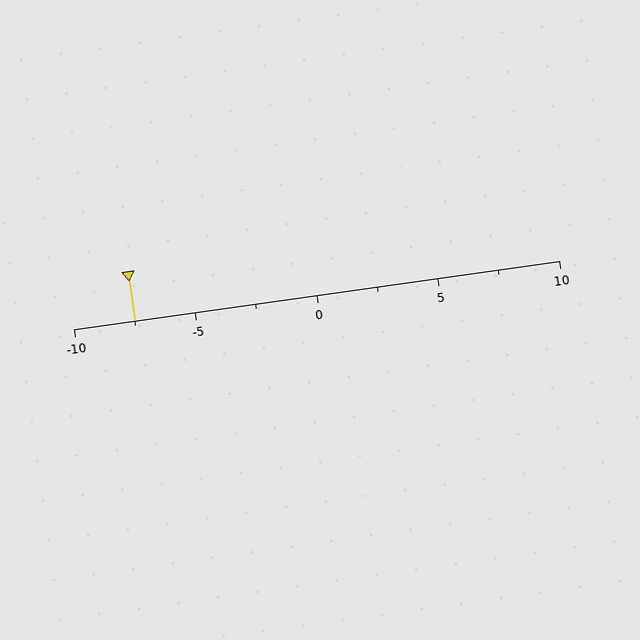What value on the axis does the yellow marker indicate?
The marker indicates approximately -7.5.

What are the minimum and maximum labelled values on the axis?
The axis runs from -10 to 10.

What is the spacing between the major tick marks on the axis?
The major ticks are spaced 5 apart.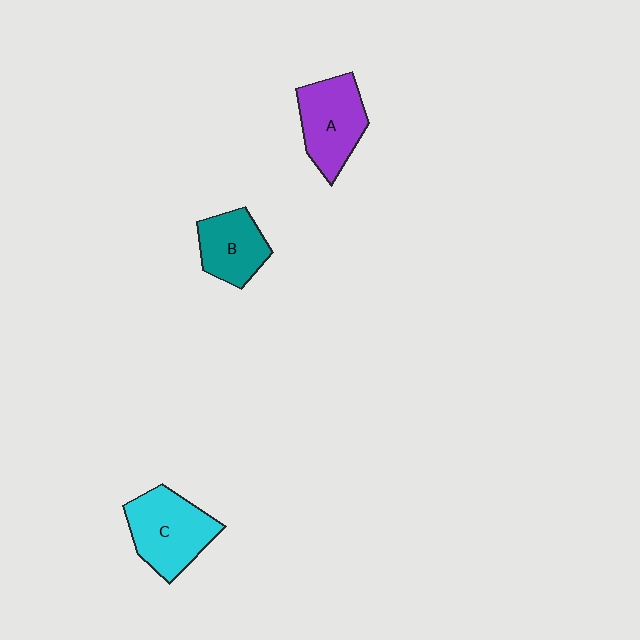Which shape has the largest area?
Shape C (cyan).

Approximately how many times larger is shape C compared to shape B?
Approximately 1.4 times.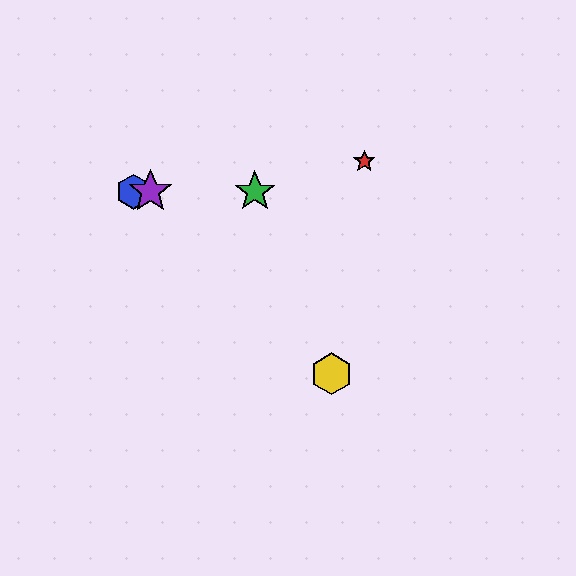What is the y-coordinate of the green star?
The green star is at y≈192.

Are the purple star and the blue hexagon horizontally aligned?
Yes, both are at y≈192.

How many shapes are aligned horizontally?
3 shapes (the blue hexagon, the green star, the purple star) are aligned horizontally.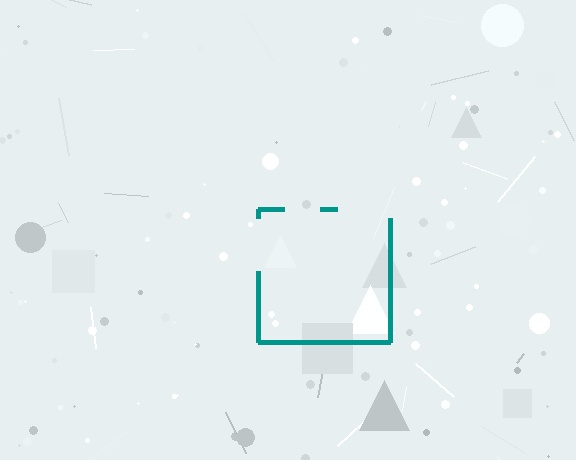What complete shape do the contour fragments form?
The contour fragments form a square.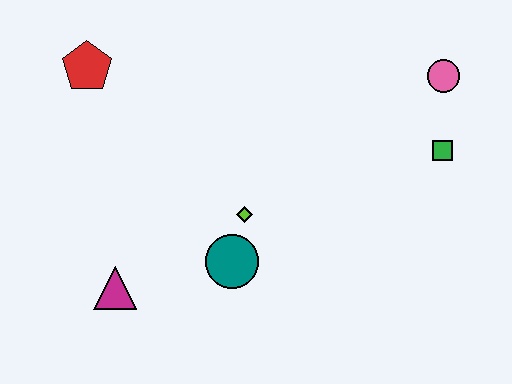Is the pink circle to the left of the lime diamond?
No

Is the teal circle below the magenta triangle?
No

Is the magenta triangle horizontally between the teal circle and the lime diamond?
No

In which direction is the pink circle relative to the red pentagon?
The pink circle is to the right of the red pentagon.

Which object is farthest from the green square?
The red pentagon is farthest from the green square.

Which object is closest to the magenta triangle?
The teal circle is closest to the magenta triangle.